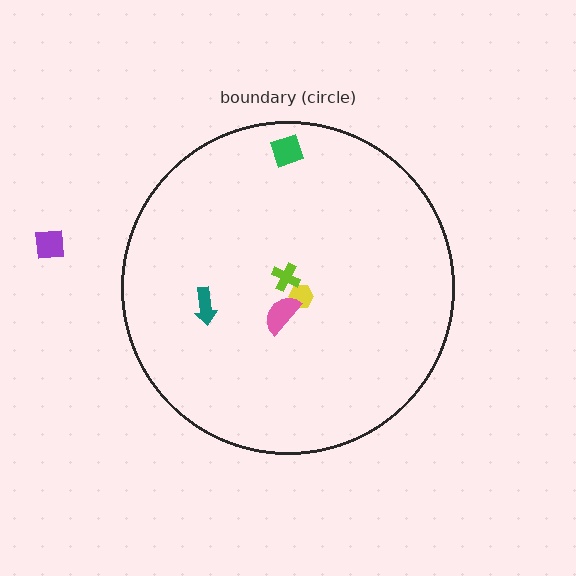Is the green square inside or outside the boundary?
Inside.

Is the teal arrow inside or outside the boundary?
Inside.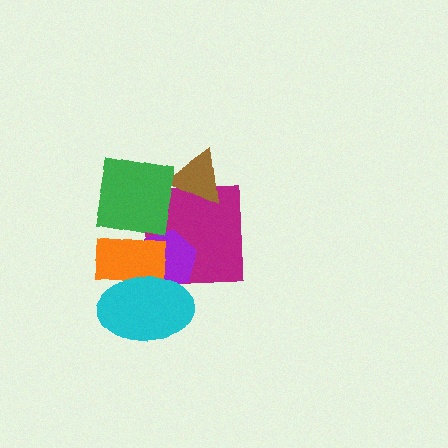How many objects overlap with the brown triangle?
1 object overlaps with the brown triangle.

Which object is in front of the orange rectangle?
The cyan ellipse is in front of the orange rectangle.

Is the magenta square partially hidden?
Yes, it is partially covered by another shape.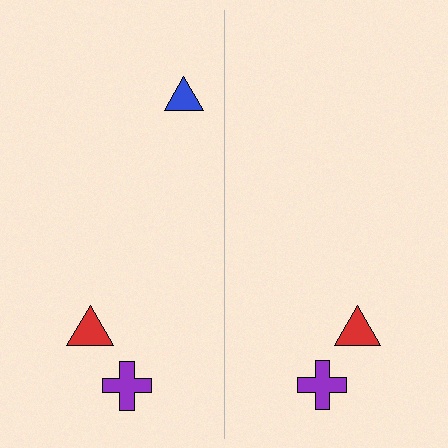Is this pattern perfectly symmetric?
No, the pattern is not perfectly symmetric. A blue triangle is missing from the right side.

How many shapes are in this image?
There are 5 shapes in this image.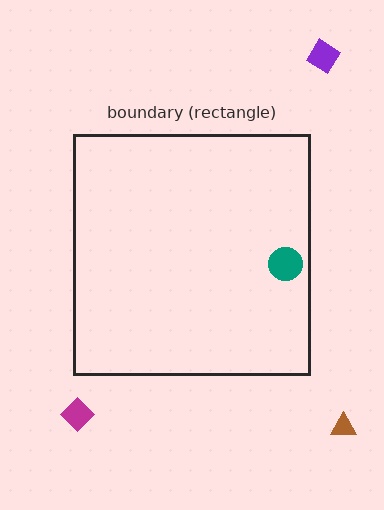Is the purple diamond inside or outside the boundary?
Outside.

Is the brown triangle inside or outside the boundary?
Outside.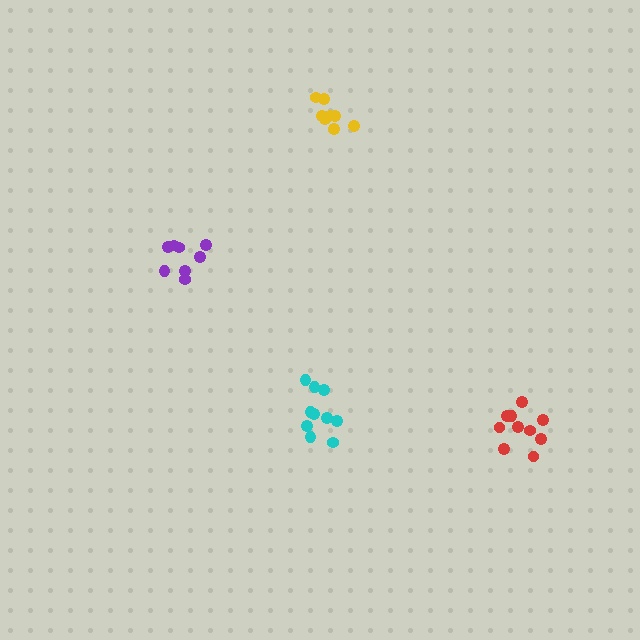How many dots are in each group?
Group 1: 10 dots, Group 2: 8 dots, Group 3: 9 dots, Group 4: 10 dots (37 total).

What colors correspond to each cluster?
The clusters are colored: cyan, purple, yellow, red.